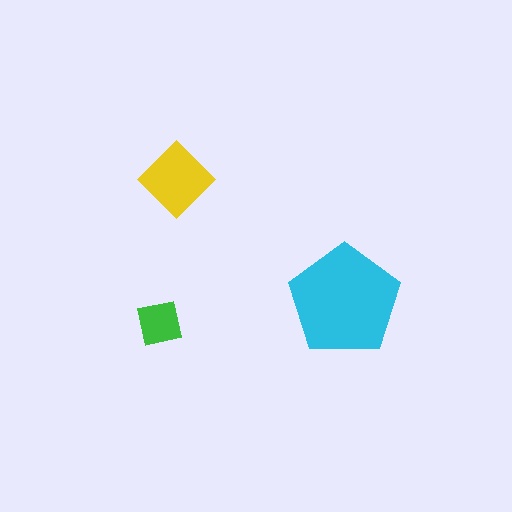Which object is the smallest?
The green square.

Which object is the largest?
The cyan pentagon.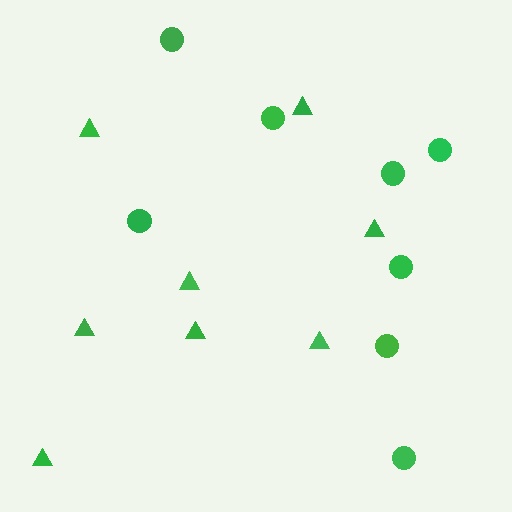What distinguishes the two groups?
There are 2 groups: one group of triangles (8) and one group of circles (8).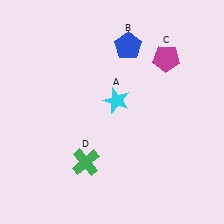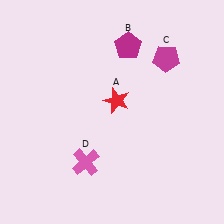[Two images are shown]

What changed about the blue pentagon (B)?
In Image 1, B is blue. In Image 2, it changed to magenta.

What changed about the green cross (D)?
In Image 1, D is green. In Image 2, it changed to pink.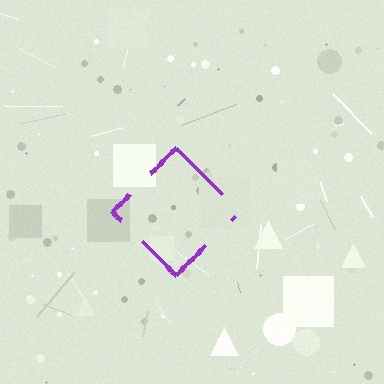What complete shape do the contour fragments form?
The contour fragments form a diamond.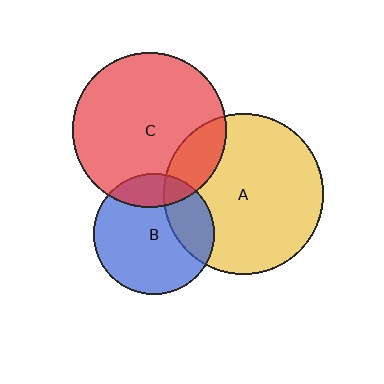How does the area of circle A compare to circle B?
Approximately 1.8 times.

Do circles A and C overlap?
Yes.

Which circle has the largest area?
Circle A (yellow).